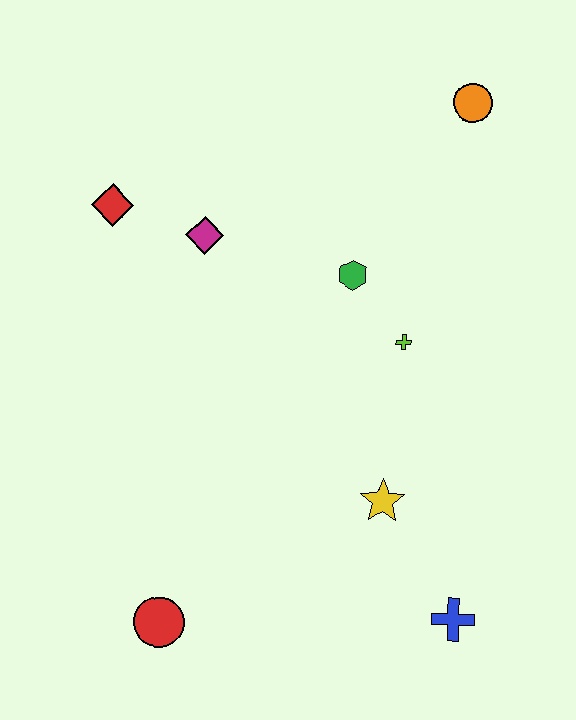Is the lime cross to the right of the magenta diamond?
Yes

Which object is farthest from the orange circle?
The red circle is farthest from the orange circle.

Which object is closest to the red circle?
The yellow star is closest to the red circle.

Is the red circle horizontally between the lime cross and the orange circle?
No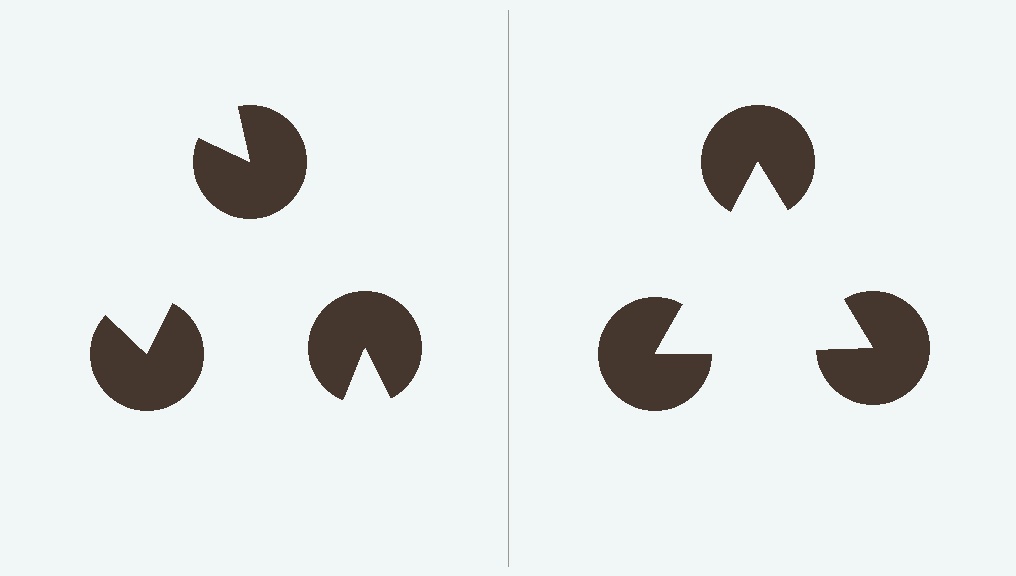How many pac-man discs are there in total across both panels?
6 — 3 on each side.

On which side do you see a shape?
An illusory triangle appears on the right side. On the left side the wedge cuts are rotated, so no coherent shape forms.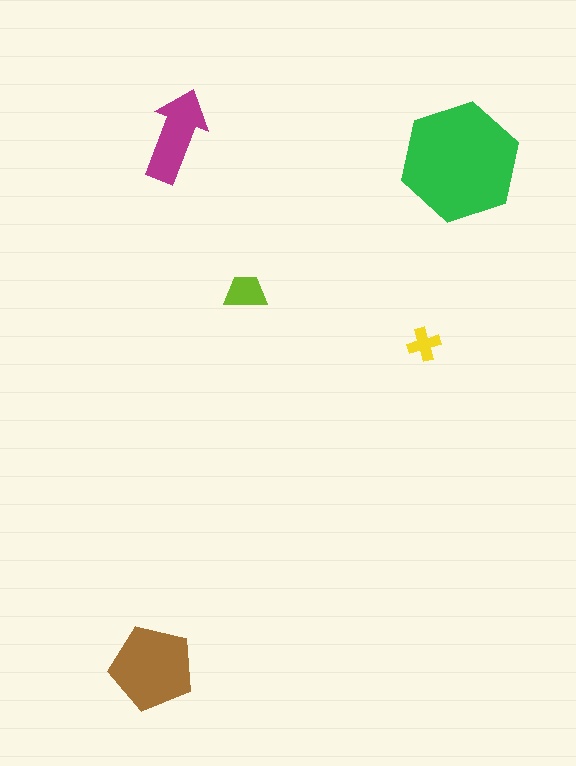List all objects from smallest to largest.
The yellow cross, the lime trapezoid, the magenta arrow, the brown pentagon, the green hexagon.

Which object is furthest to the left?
The brown pentagon is leftmost.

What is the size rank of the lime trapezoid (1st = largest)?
4th.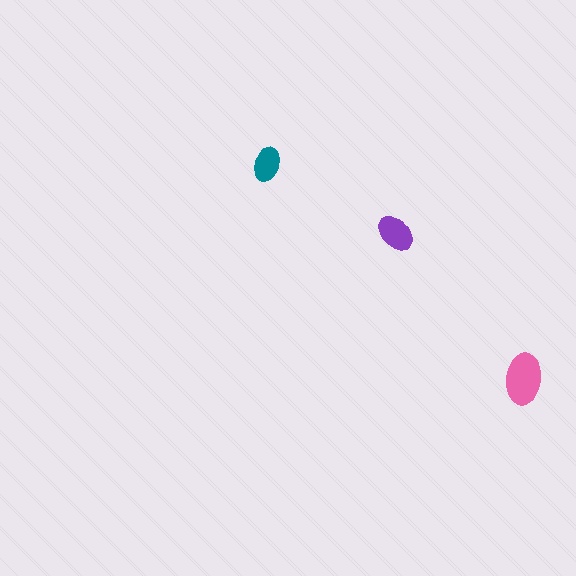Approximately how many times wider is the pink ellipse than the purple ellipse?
About 1.5 times wider.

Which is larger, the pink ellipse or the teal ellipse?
The pink one.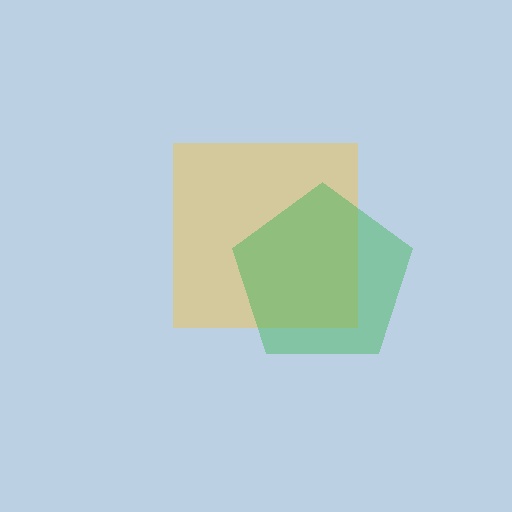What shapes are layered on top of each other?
The layered shapes are: a yellow square, a green pentagon.